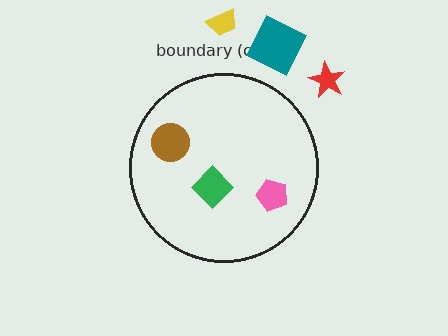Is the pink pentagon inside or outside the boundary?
Inside.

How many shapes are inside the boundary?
3 inside, 3 outside.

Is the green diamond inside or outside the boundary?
Inside.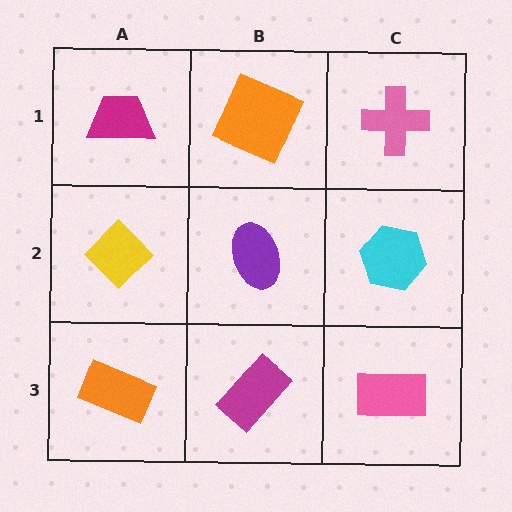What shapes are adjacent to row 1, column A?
A yellow diamond (row 2, column A), an orange square (row 1, column B).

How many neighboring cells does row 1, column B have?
3.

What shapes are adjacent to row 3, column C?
A cyan hexagon (row 2, column C), a magenta rectangle (row 3, column B).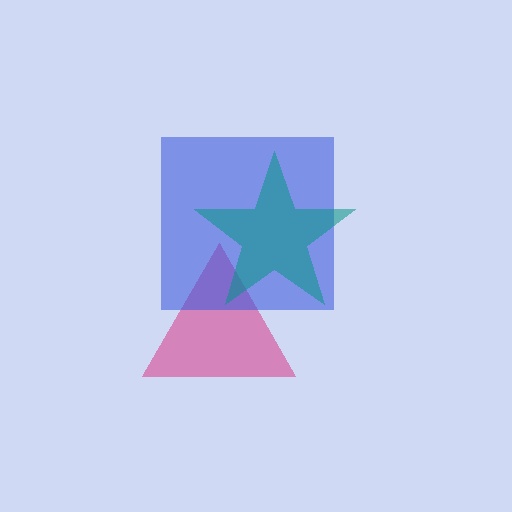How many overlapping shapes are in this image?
There are 3 overlapping shapes in the image.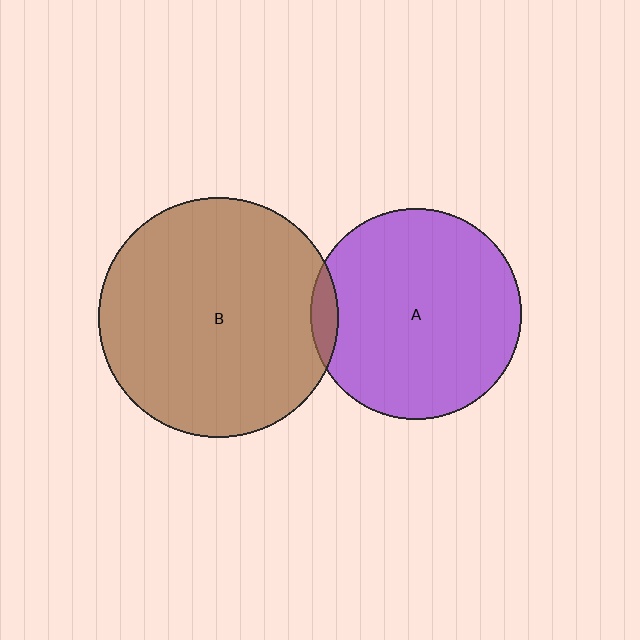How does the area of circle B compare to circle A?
Approximately 1.3 times.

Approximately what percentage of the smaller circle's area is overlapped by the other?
Approximately 5%.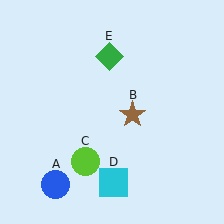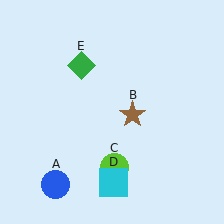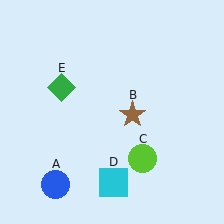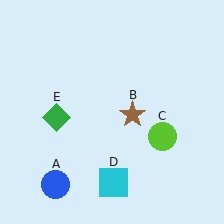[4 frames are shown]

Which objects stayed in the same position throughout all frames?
Blue circle (object A) and brown star (object B) and cyan square (object D) remained stationary.